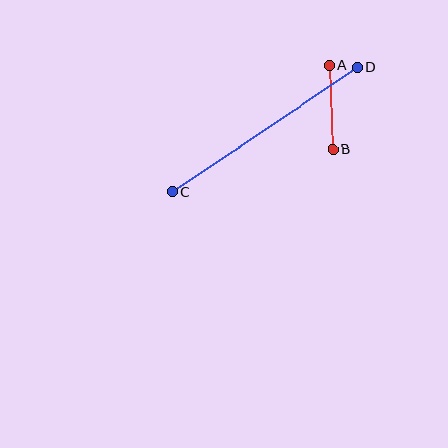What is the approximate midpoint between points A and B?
The midpoint is at approximately (331, 108) pixels.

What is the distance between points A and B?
The distance is approximately 84 pixels.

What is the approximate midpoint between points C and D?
The midpoint is at approximately (265, 130) pixels.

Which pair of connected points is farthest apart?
Points C and D are farthest apart.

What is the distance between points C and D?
The distance is approximately 223 pixels.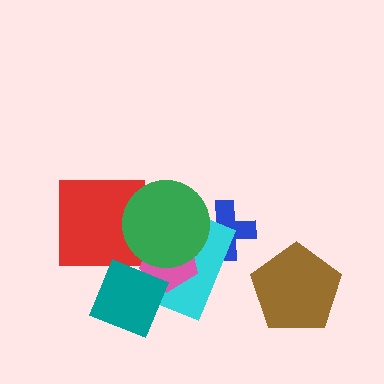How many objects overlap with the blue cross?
2 objects overlap with the blue cross.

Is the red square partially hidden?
Yes, it is partially covered by another shape.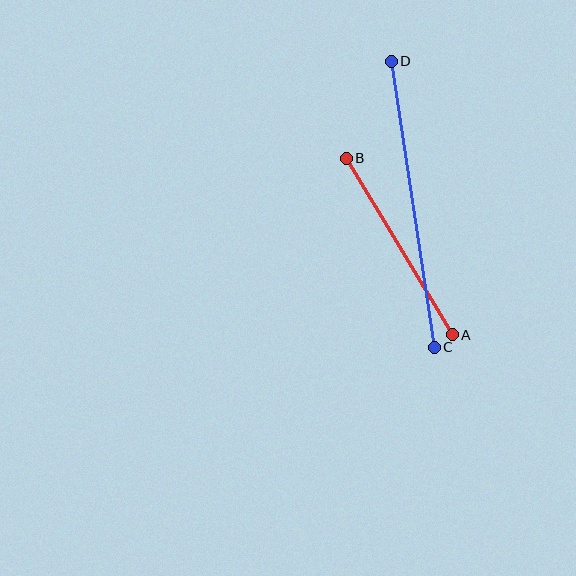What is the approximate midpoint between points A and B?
The midpoint is at approximately (399, 247) pixels.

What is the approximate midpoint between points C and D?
The midpoint is at approximately (413, 204) pixels.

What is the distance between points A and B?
The distance is approximately 206 pixels.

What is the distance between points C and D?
The distance is approximately 289 pixels.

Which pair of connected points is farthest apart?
Points C and D are farthest apart.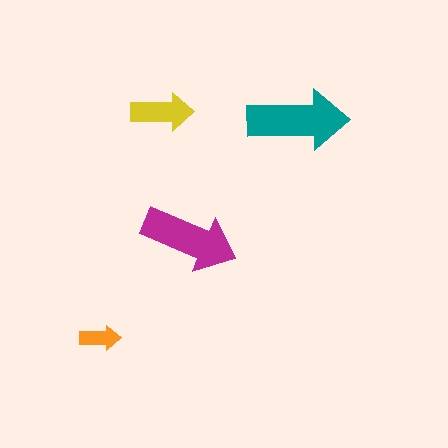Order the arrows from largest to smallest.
the teal one, the magenta one, the yellow one, the orange one.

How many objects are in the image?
There are 4 objects in the image.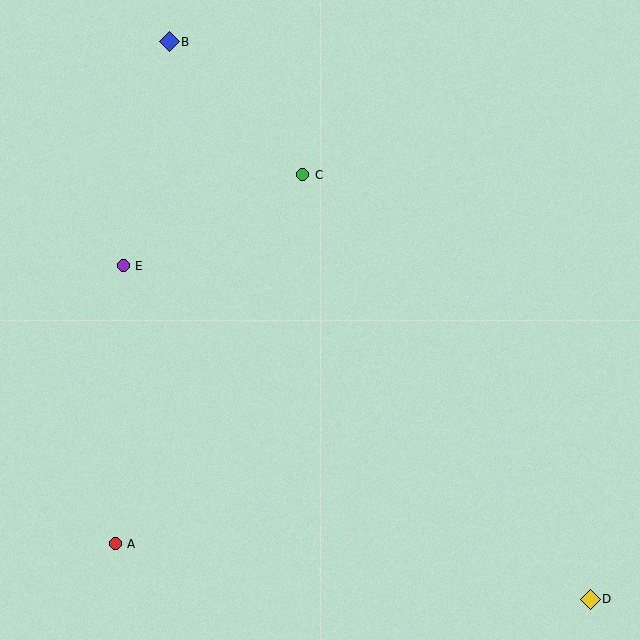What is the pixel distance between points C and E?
The distance between C and E is 201 pixels.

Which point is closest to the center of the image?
Point C at (303, 175) is closest to the center.